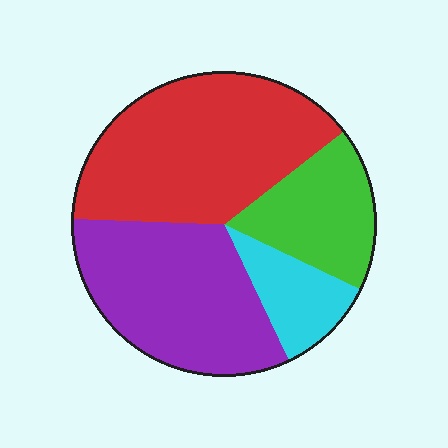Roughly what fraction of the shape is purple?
Purple takes up about one third (1/3) of the shape.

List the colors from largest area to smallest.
From largest to smallest: red, purple, green, cyan.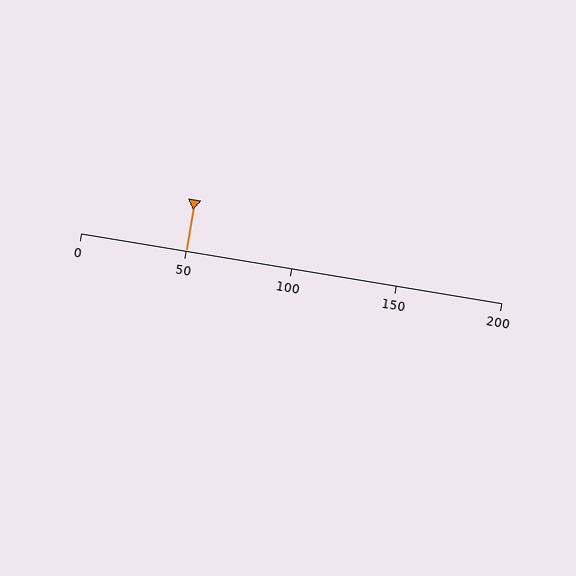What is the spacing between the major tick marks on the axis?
The major ticks are spaced 50 apart.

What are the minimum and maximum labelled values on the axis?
The axis runs from 0 to 200.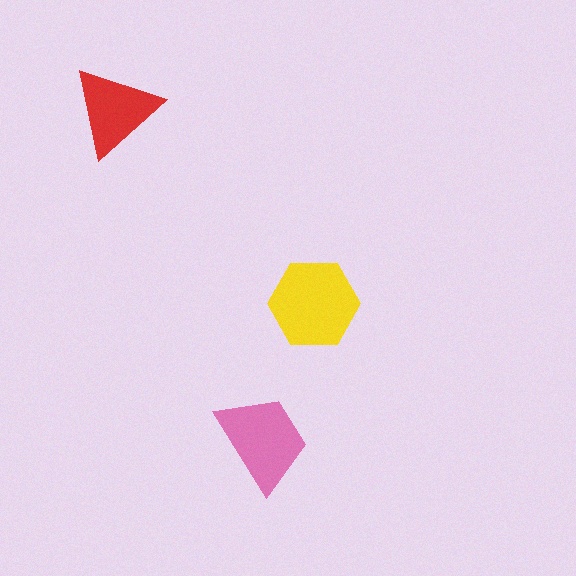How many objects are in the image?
There are 3 objects in the image.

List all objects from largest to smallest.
The yellow hexagon, the pink trapezoid, the red triangle.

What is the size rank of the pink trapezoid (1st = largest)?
2nd.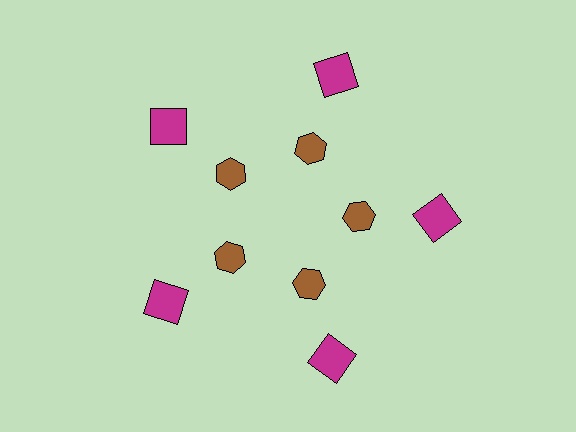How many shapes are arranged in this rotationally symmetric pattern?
There are 10 shapes, arranged in 5 groups of 2.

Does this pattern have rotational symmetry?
Yes, this pattern has 5-fold rotational symmetry. It looks the same after rotating 72 degrees around the center.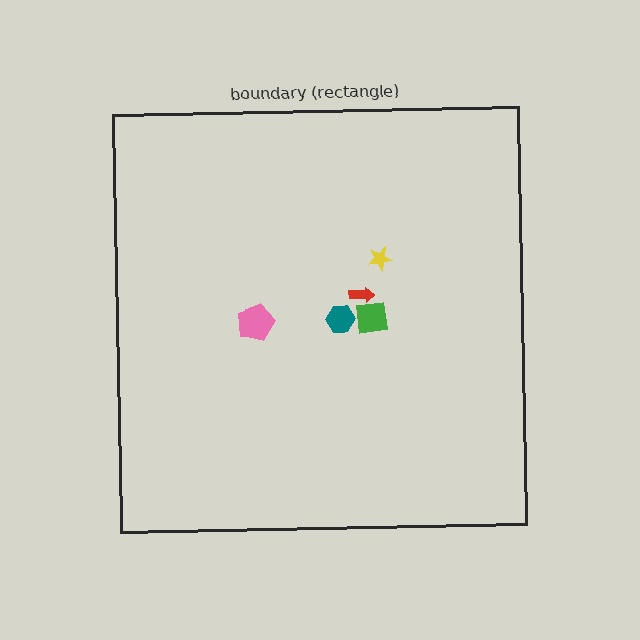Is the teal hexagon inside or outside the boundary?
Inside.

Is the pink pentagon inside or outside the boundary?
Inside.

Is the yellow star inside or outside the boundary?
Inside.